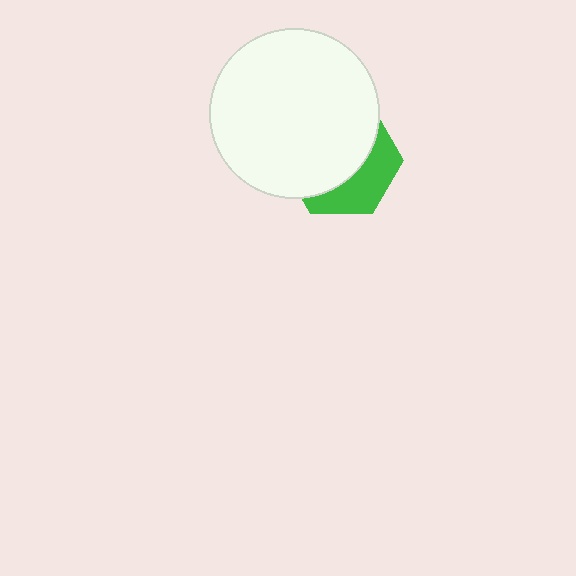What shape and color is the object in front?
The object in front is a white circle.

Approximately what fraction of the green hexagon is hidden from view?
Roughly 64% of the green hexagon is hidden behind the white circle.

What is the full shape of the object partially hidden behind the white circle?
The partially hidden object is a green hexagon.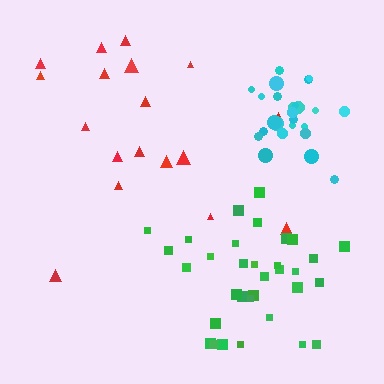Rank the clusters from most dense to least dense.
cyan, green, red.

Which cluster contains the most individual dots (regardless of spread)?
Green (33).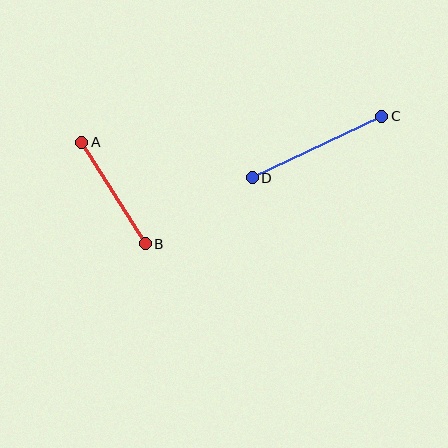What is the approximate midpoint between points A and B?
The midpoint is at approximately (114, 193) pixels.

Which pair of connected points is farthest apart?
Points C and D are farthest apart.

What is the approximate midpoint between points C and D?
The midpoint is at approximately (317, 147) pixels.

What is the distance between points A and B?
The distance is approximately 120 pixels.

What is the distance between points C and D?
The distance is approximately 143 pixels.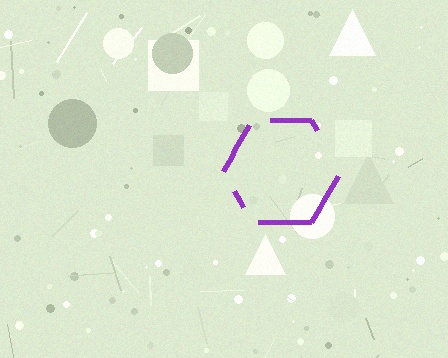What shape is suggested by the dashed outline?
The dashed outline suggests a hexagon.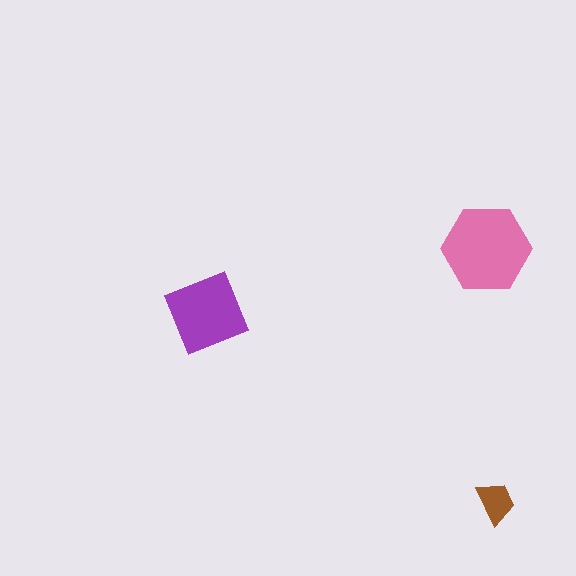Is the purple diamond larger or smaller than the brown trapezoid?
Larger.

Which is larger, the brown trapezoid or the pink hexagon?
The pink hexagon.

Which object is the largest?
The pink hexagon.